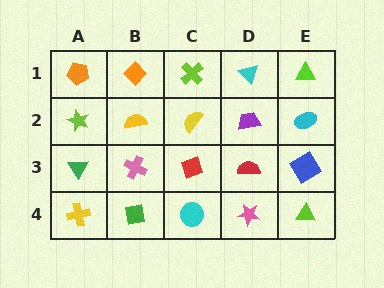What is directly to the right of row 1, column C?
A cyan triangle.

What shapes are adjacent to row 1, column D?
A purple trapezoid (row 2, column D), a lime cross (row 1, column C), a lime triangle (row 1, column E).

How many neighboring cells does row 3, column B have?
4.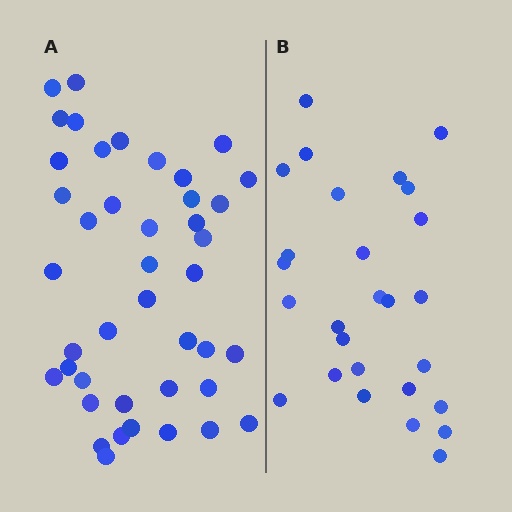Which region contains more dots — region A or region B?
Region A (the left region) has more dots.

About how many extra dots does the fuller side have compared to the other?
Region A has approximately 15 more dots than region B.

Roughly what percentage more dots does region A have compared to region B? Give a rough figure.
About 55% more.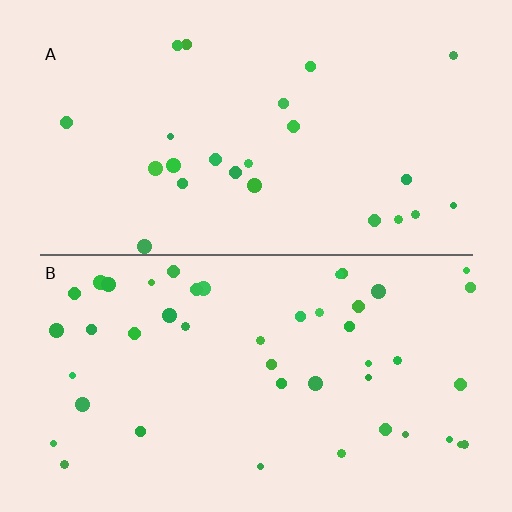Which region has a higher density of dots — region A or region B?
B (the bottom).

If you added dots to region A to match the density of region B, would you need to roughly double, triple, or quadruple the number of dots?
Approximately double.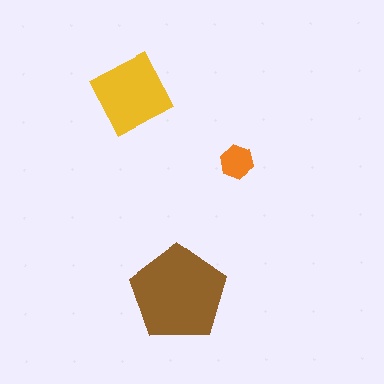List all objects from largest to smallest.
The brown pentagon, the yellow diamond, the orange hexagon.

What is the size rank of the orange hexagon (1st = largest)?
3rd.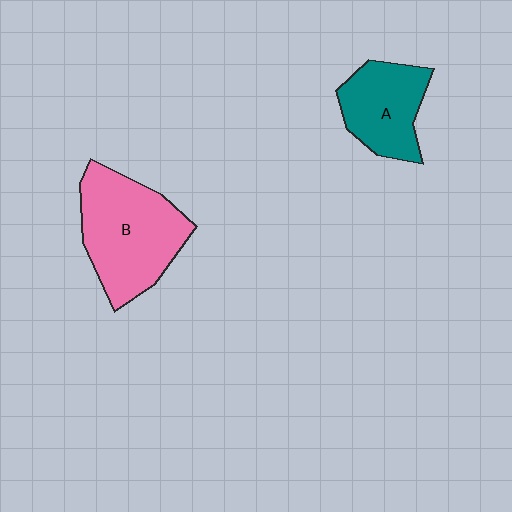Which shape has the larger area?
Shape B (pink).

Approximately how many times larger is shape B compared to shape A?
Approximately 1.5 times.